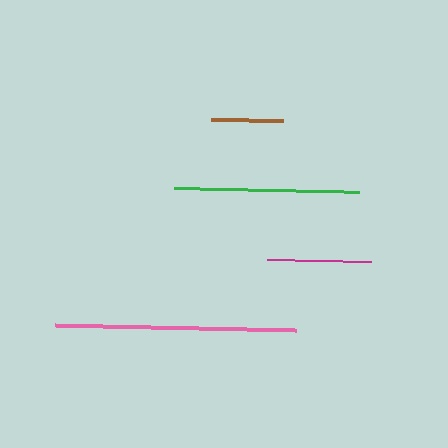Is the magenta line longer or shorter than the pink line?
The pink line is longer than the magenta line.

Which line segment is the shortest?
The brown line is the shortest at approximately 73 pixels.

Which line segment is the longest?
The pink line is the longest at approximately 241 pixels.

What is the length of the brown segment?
The brown segment is approximately 73 pixels long.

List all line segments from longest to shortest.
From longest to shortest: pink, green, magenta, brown.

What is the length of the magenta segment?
The magenta segment is approximately 104 pixels long.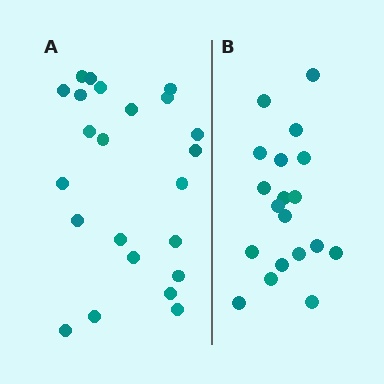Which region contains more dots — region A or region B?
Region A (the left region) has more dots.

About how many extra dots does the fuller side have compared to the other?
Region A has about 4 more dots than region B.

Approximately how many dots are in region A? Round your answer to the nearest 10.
About 20 dots. (The exact count is 23, which rounds to 20.)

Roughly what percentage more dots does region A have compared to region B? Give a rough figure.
About 20% more.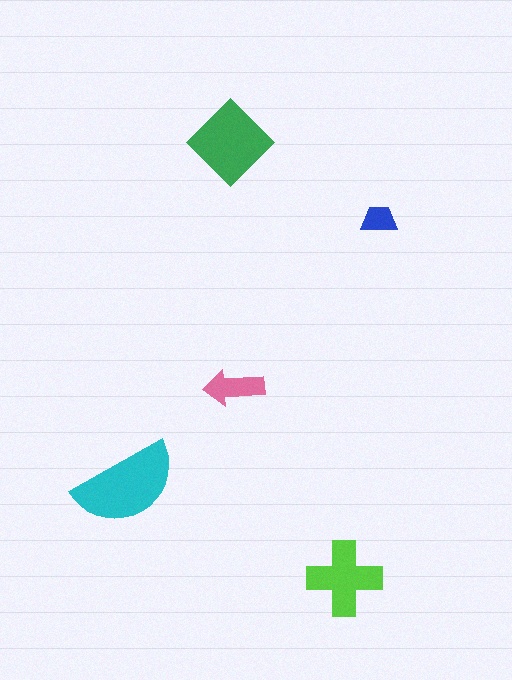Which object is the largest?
The cyan semicircle.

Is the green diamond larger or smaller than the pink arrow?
Larger.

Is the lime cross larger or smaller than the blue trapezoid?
Larger.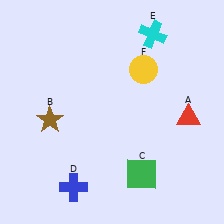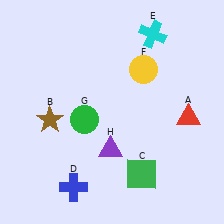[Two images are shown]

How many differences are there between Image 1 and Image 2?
There are 2 differences between the two images.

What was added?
A green circle (G), a purple triangle (H) were added in Image 2.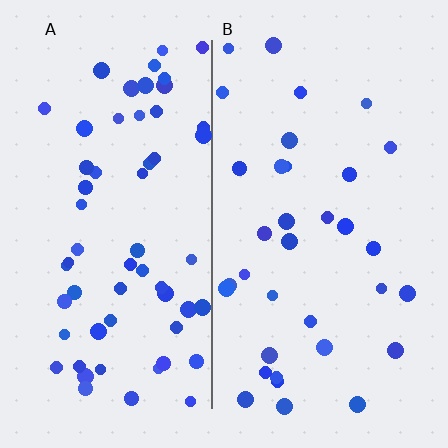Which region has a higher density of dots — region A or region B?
A (the left).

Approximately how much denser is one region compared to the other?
Approximately 1.7× — region A over region B.